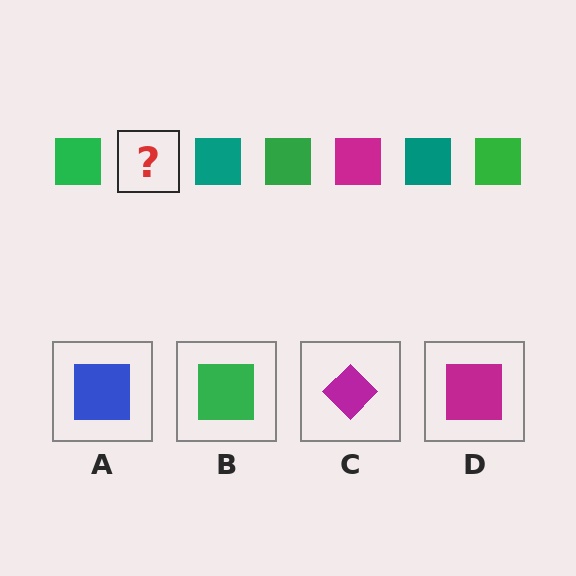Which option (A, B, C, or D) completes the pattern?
D.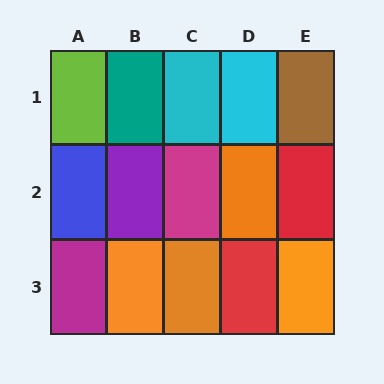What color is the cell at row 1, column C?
Cyan.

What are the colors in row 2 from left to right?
Blue, purple, magenta, orange, red.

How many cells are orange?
4 cells are orange.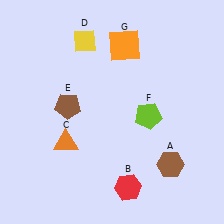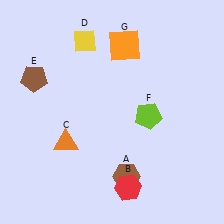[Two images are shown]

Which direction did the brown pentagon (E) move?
The brown pentagon (E) moved left.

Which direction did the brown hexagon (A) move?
The brown hexagon (A) moved left.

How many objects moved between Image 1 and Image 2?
2 objects moved between the two images.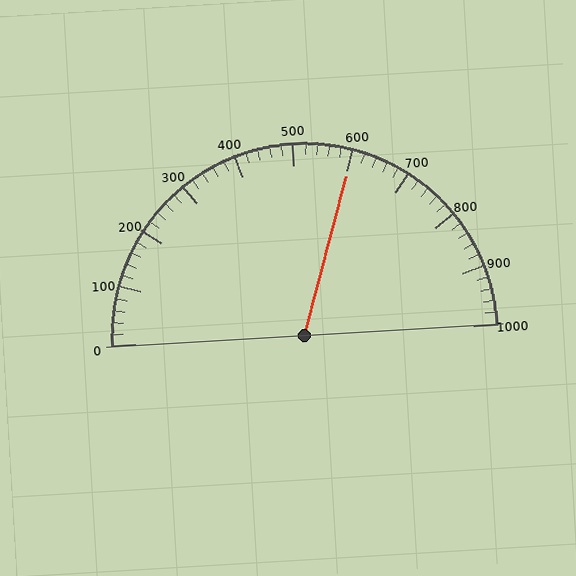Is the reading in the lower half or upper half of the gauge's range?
The reading is in the upper half of the range (0 to 1000).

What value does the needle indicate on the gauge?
The needle indicates approximately 600.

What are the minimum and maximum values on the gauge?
The gauge ranges from 0 to 1000.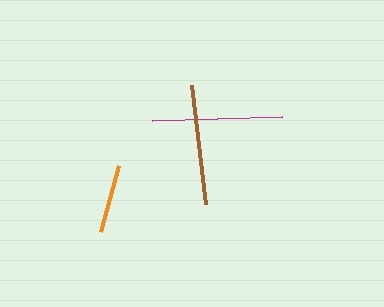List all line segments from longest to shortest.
From longest to shortest: magenta, brown, orange.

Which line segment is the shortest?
The orange line is the shortest at approximately 68 pixels.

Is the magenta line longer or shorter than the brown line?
The magenta line is longer than the brown line.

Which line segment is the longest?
The magenta line is the longest at approximately 131 pixels.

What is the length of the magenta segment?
The magenta segment is approximately 131 pixels long.